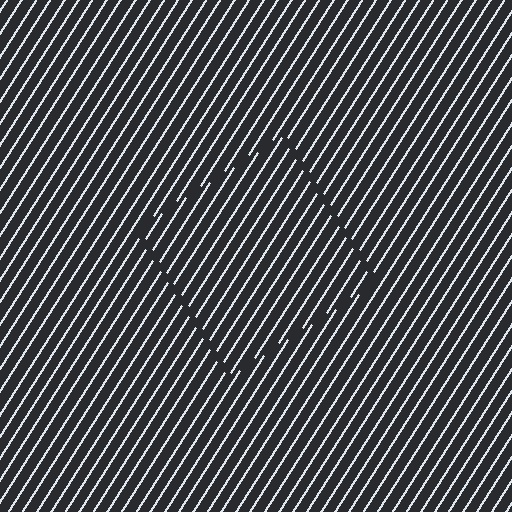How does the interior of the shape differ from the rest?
The interior of the shape contains the same grating, shifted by half a period — the contour is defined by the phase discontinuity where line-ends from the inner and outer gratings abut.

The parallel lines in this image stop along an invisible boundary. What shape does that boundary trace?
An illusory square. The interior of the shape contains the same grating, shifted by half a period — the contour is defined by the phase discontinuity where line-ends from the inner and outer gratings abut.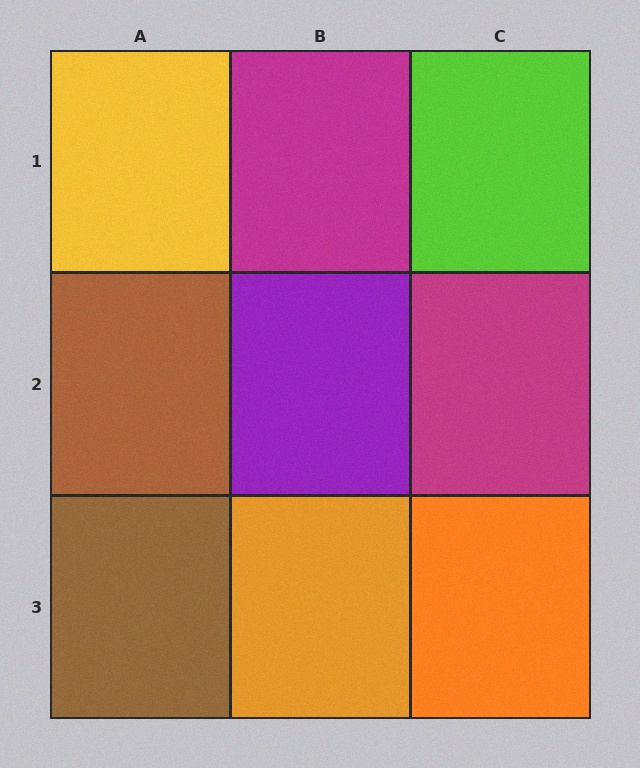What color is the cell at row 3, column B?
Orange.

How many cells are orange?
2 cells are orange.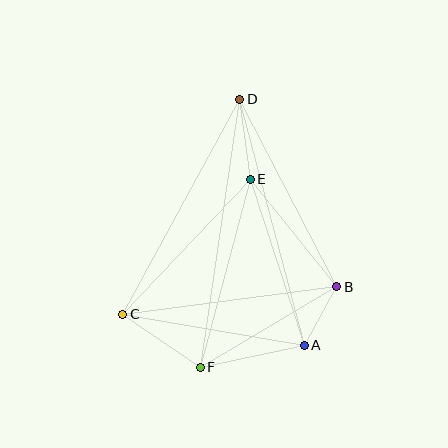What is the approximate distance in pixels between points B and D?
The distance between B and D is approximately 211 pixels.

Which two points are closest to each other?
Points A and B are closest to each other.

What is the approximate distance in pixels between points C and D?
The distance between C and D is approximately 245 pixels.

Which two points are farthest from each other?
Points D and F are farthest from each other.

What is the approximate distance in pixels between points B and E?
The distance between B and E is approximately 138 pixels.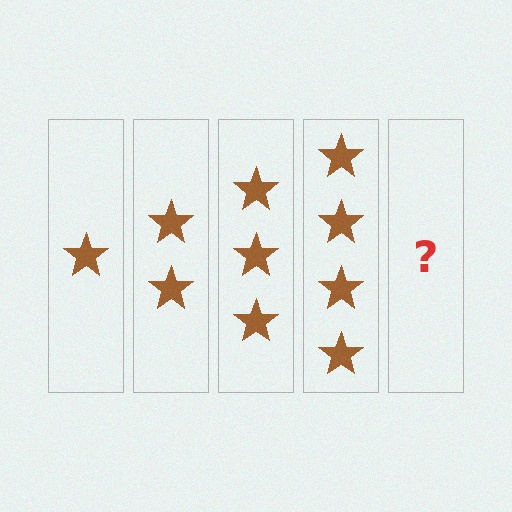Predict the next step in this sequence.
The next step is 5 stars.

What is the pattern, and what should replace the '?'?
The pattern is that each step adds one more star. The '?' should be 5 stars.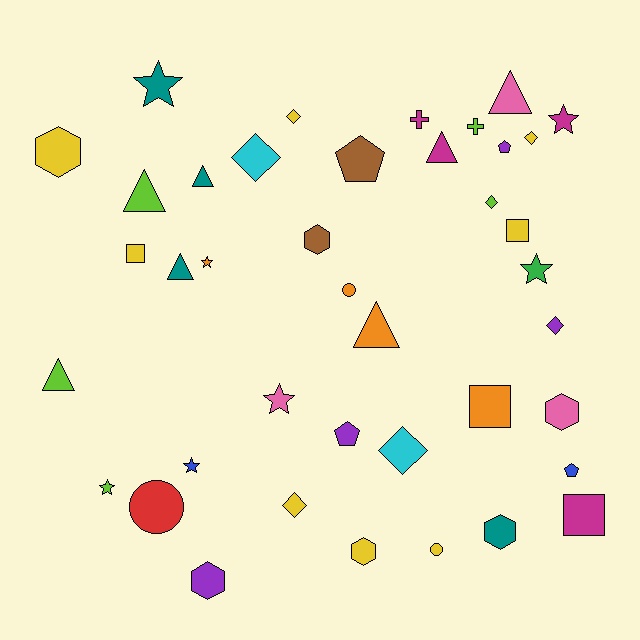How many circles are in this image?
There are 3 circles.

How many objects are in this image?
There are 40 objects.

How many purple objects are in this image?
There are 4 purple objects.